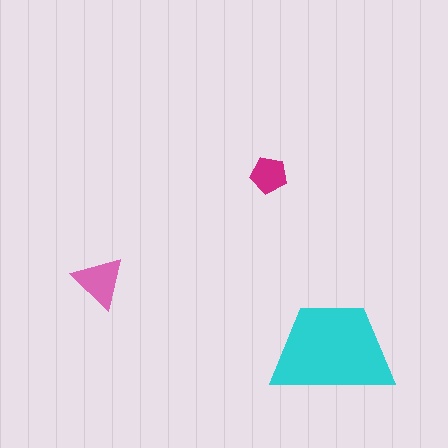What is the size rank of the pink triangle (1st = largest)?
2nd.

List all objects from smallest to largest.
The magenta pentagon, the pink triangle, the cyan trapezoid.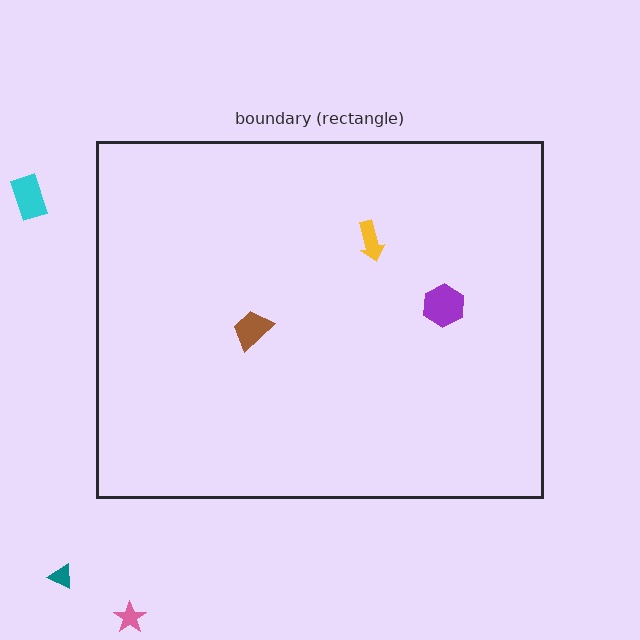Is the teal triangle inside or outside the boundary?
Outside.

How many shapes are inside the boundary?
3 inside, 3 outside.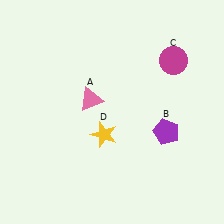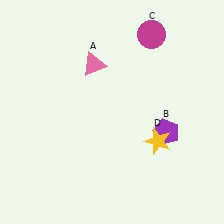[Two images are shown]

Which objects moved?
The objects that moved are: the pink triangle (A), the magenta circle (C), the yellow star (D).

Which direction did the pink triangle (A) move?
The pink triangle (A) moved up.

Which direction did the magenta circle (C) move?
The magenta circle (C) moved up.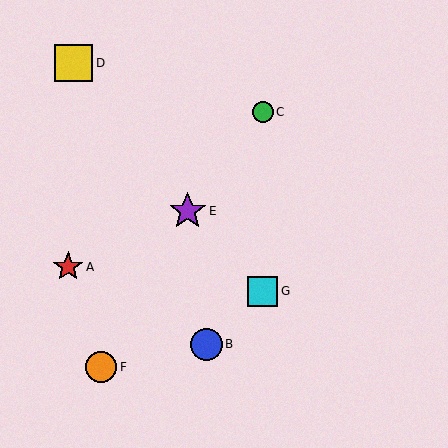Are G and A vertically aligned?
No, G is at x≈263 and A is at x≈68.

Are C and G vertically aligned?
Yes, both are at x≈263.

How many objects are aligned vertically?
2 objects (C, G) are aligned vertically.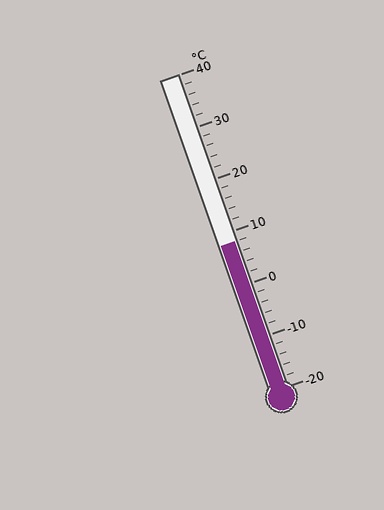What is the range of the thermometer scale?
The thermometer scale ranges from -20°C to 40°C.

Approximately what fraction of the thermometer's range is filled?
The thermometer is filled to approximately 45% of its range.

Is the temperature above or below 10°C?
The temperature is below 10°C.